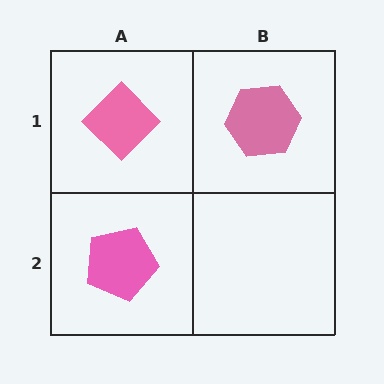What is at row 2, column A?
A pink pentagon.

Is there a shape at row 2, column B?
No, that cell is empty.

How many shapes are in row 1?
2 shapes.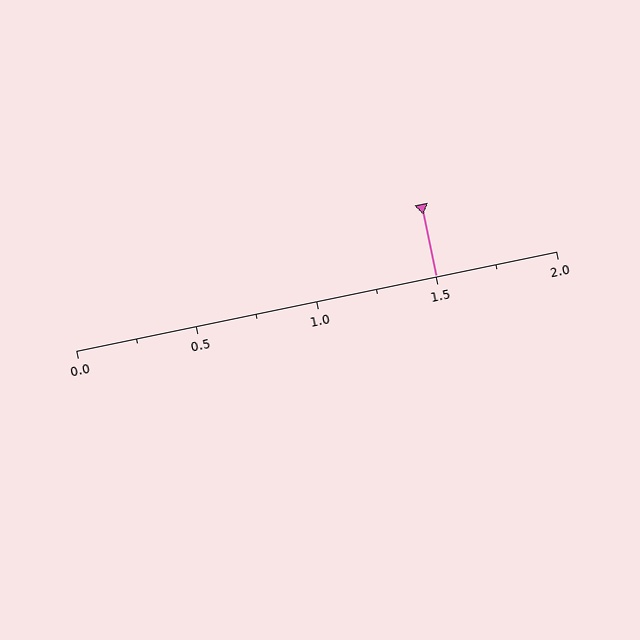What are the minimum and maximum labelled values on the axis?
The axis runs from 0.0 to 2.0.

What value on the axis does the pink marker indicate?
The marker indicates approximately 1.5.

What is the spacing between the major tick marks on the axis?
The major ticks are spaced 0.5 apart.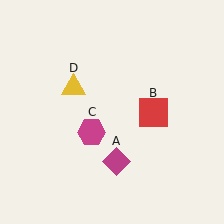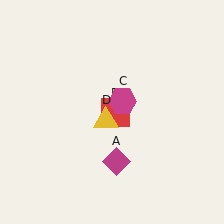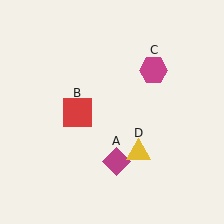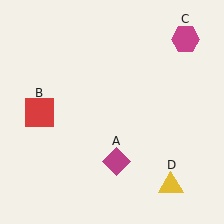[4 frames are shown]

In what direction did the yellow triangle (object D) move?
The yellow triangle (object D) moved down and to the right.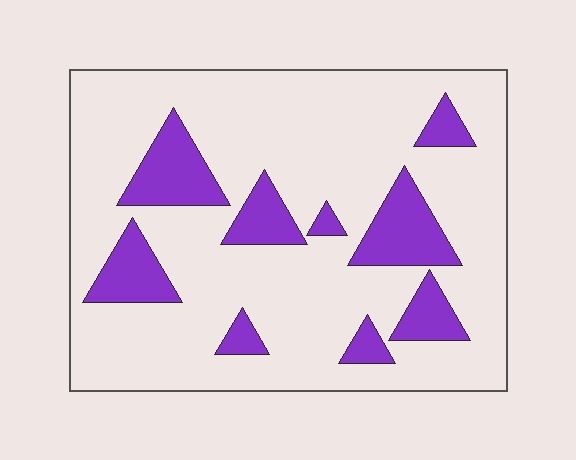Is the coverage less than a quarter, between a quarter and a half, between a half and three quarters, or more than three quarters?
Less than a quarter.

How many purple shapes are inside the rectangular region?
9.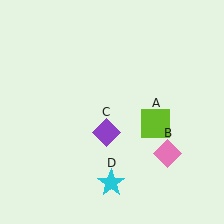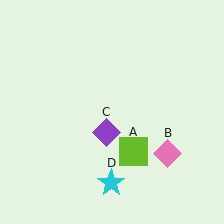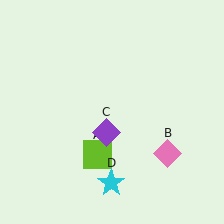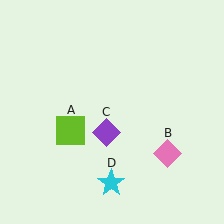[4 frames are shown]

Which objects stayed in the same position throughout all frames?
Pink diamond (object B) and purple diamond (object C) and cyan star (object D) remained stationary.